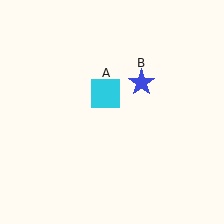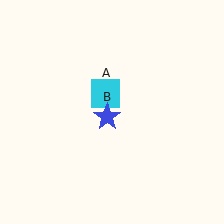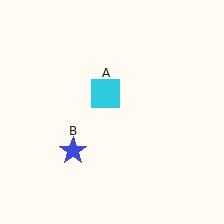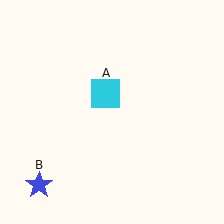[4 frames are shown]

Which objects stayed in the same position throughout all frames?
Cyan square (object A) remained stationary.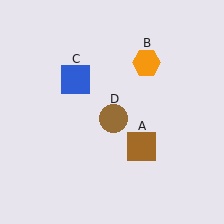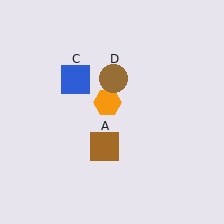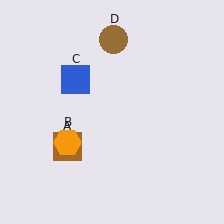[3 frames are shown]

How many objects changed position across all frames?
3 objects changed position: brown square (object A), orange hexagon (object B), brown circle (object D).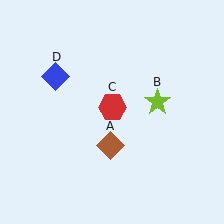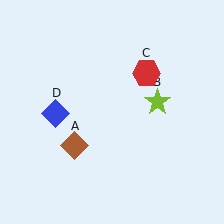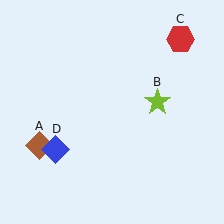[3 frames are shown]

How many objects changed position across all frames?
3 objects changed position: brown diamond (object A), red hexagon (object C), blue diamond (object D).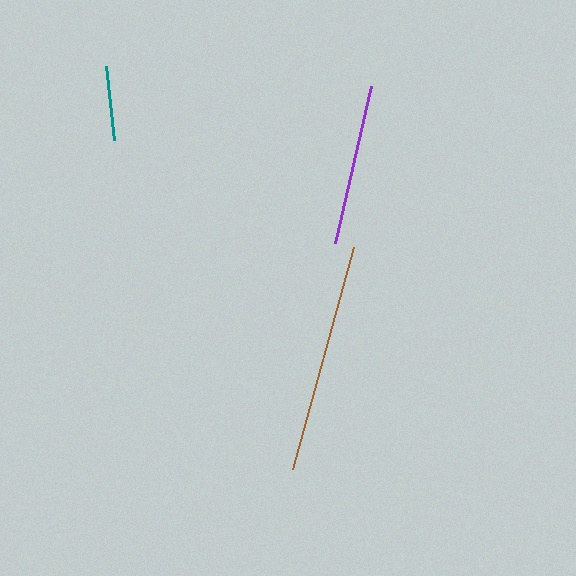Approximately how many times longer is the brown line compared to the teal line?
The brown line is approximately 3.1 times the length of the teal line.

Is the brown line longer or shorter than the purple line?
The brown line is longer than the purple line.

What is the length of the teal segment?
The teal segment is approximately 74 pixels long.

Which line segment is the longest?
The brown line is the longest at approximately 230 pixels.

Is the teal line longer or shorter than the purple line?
The purple line is longer than the teal line.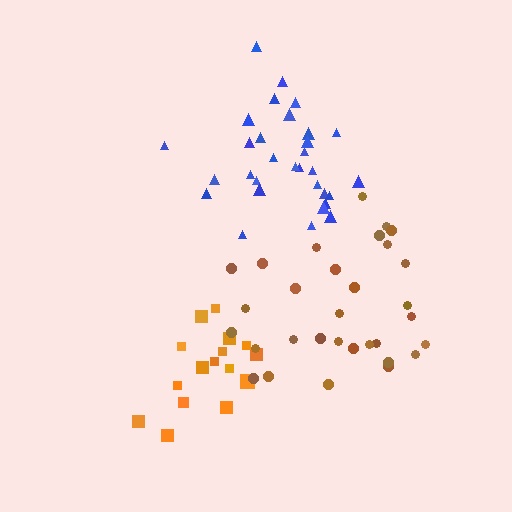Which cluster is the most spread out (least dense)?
Brown.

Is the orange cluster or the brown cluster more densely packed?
Orange.